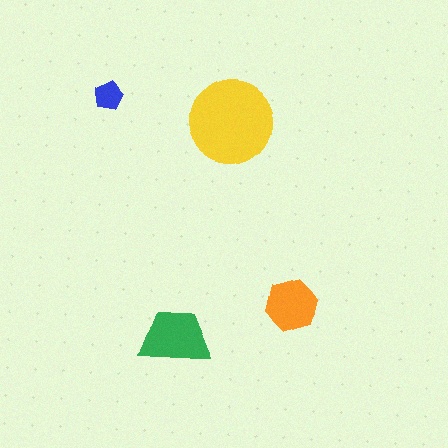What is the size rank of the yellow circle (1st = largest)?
1st.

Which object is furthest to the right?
The orange hexagon is rightmost.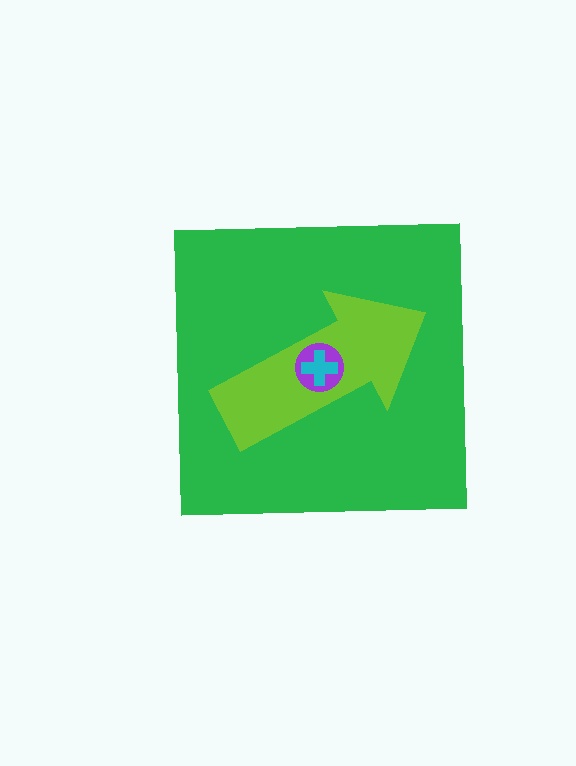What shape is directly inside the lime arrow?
The purple circle.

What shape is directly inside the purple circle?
The cyan cross.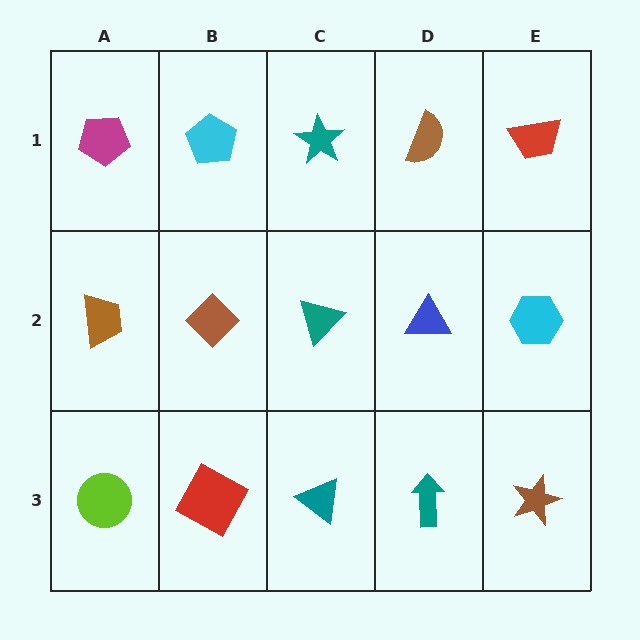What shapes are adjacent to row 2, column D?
A brown semicircle (row 1, column D), a teal arrow (row 3, column D), a teal triangle (row 2, column C), a cyan hexagon (row 2, column E).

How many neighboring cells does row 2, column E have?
3.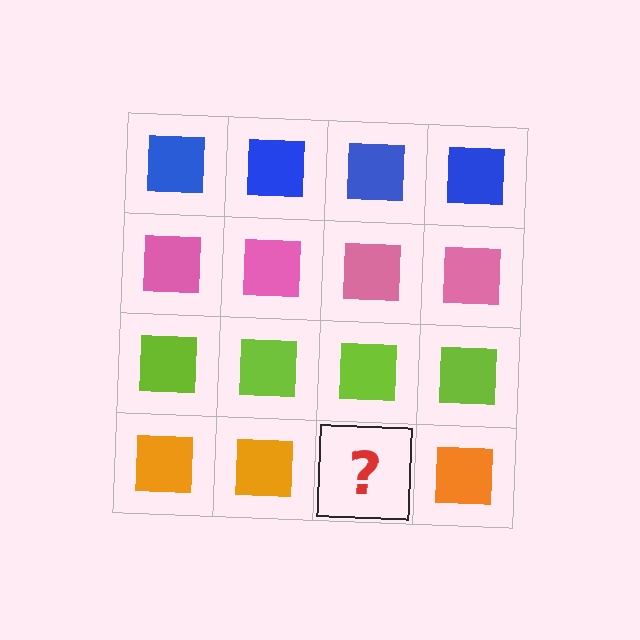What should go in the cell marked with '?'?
The missing cell should contain an orange square.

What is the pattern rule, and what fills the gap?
The rule is that each row has a consistent color. The gap should be filled with an orange square.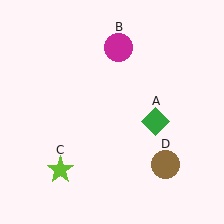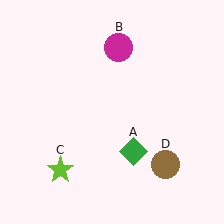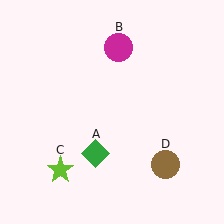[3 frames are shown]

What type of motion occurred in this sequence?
The green diamond (object A) rotated clockwise around the center of the scene.